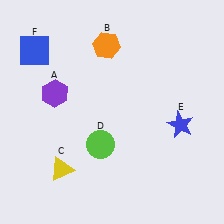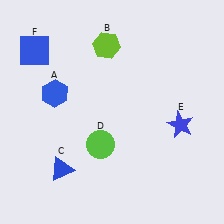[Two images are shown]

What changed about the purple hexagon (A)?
In Image 1, A is purple. In Image 2, it changed to blue.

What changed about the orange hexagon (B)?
In Image 1, B is orange. In Image 2, it changed to lime.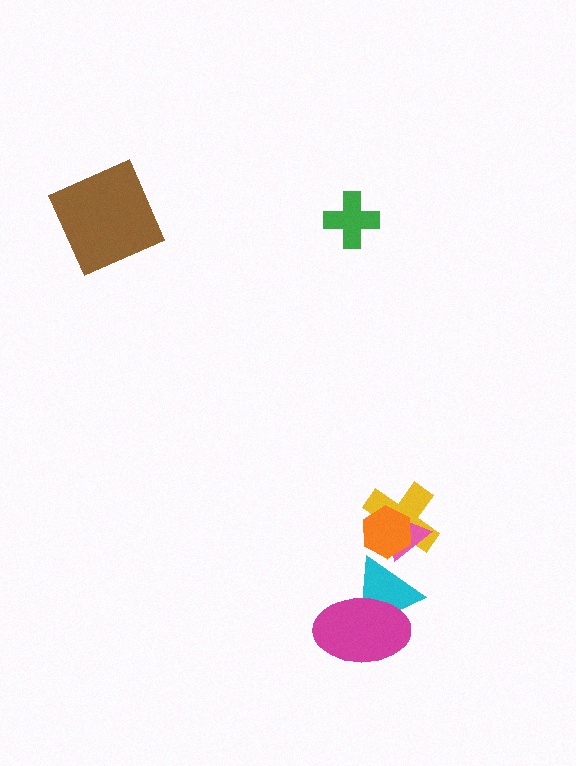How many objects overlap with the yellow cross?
2 objects overlap with the yellow cross.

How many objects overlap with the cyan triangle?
3 objects overlap with the cyan triangle.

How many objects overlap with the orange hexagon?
3 objects overlap with the orange hexagon.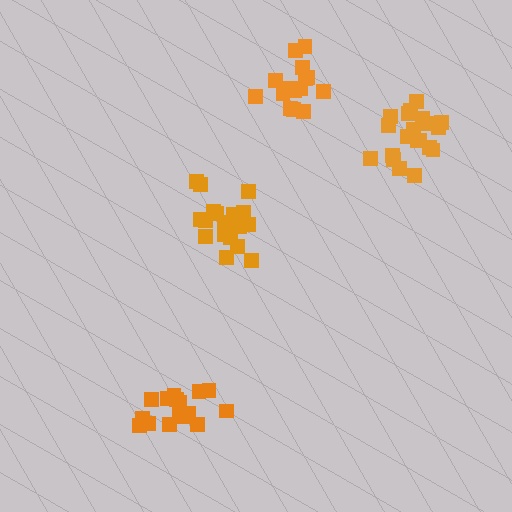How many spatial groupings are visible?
There are 4 spatial groupings.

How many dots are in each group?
Group 1: 19 dots, Group 2: 15 dots, Group 3: 20 dots, Group 4: 16 dots (70 total).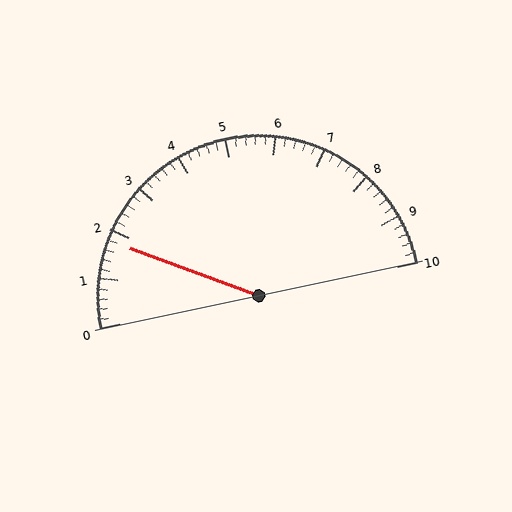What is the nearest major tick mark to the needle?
The nearest major tick mark is 2.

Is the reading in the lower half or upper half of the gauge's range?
The reading is in the lower half of the range (0 to 10).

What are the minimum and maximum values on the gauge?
The gauge ranges from 0 to 10.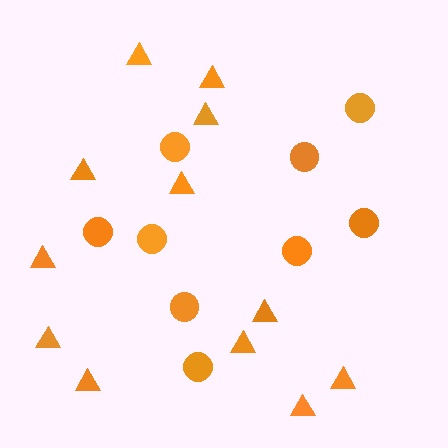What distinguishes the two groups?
There are 2 groups: one group of triangles (12) and one group of circles (9).